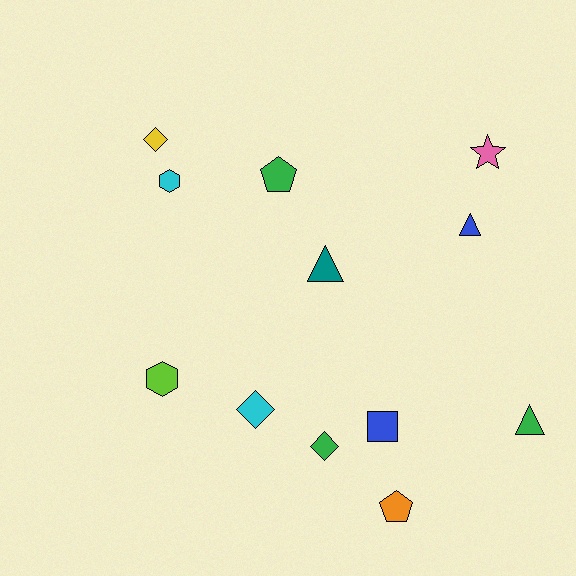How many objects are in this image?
There are 12 objects.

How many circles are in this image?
There are no circles.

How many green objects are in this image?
There are 3 green objects.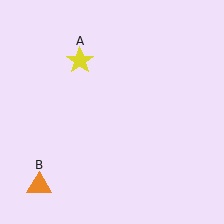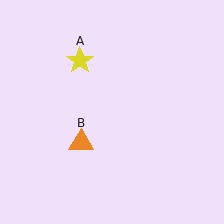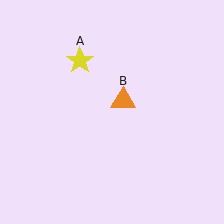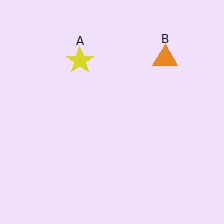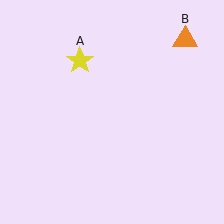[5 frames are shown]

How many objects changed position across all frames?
1 object changed position: orange triangle (object B).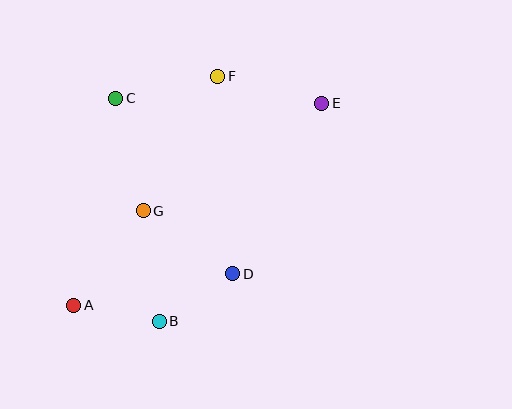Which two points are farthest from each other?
Points A and E are farthest from each other.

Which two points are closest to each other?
Points B and D are closest to each other.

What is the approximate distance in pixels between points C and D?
The distance between C and D is approximately 211 pixels.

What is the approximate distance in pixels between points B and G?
The distance between B and G is approximately 112 pixels.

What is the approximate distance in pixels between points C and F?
The distance between C and F is approximately 105 pixels.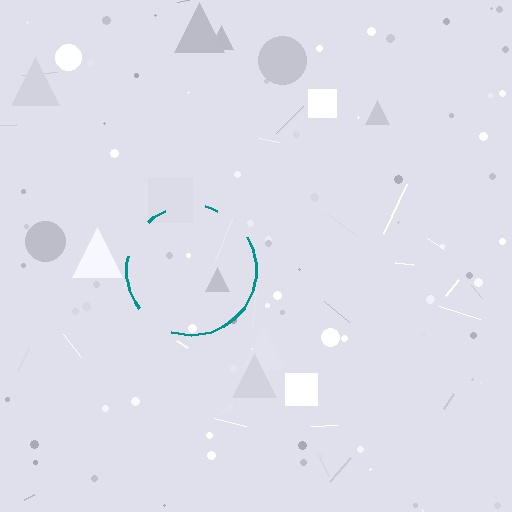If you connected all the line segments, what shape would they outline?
They would outline a circle.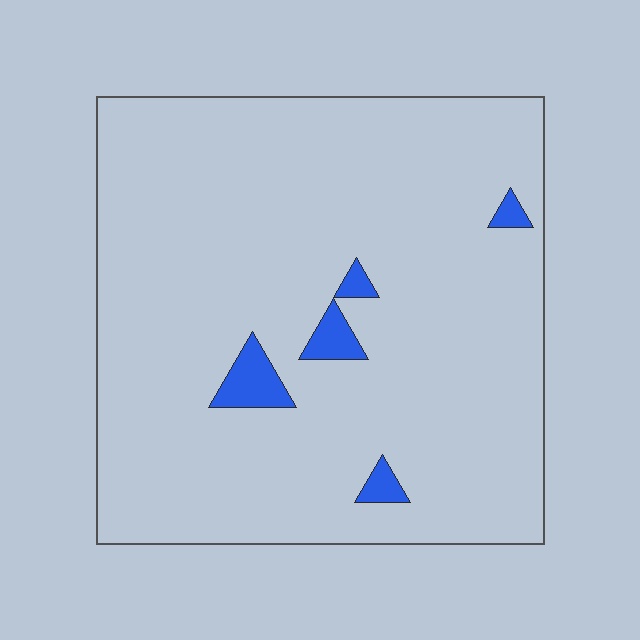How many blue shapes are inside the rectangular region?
5.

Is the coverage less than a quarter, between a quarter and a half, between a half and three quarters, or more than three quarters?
Less than a quarter.